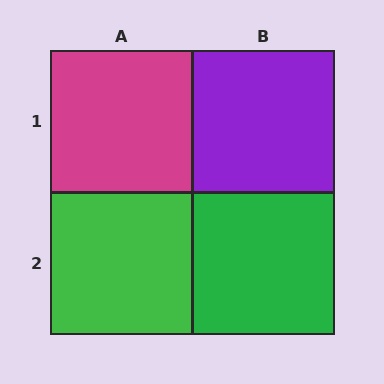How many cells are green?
2 cells are green.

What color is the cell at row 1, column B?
Purple.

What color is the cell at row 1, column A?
Magenta.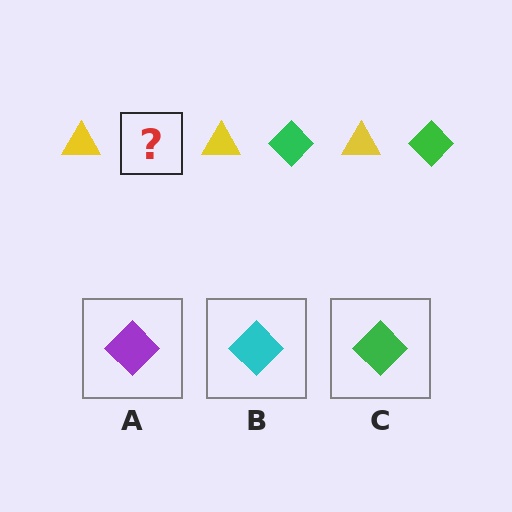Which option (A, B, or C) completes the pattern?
C.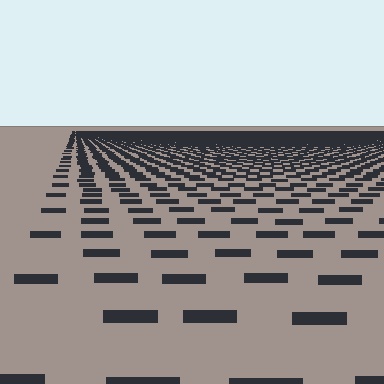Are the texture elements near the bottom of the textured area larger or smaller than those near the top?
Larger. Near the bottom, elements are closer to the viewer and appear at a bigger on-screen size.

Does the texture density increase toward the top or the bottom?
Density increases toward the top.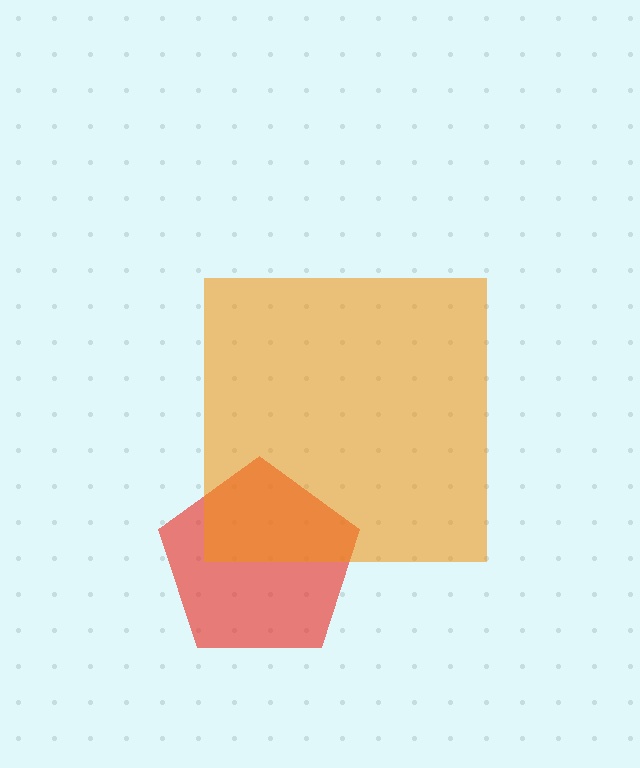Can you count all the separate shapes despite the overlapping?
Yes, there are 2 separate shapes.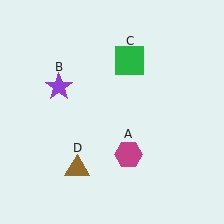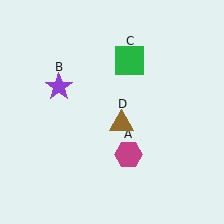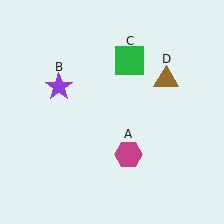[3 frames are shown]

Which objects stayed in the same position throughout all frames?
Magenta hexagon (object A) and purple star (object B) and green square (object C) remained stationary.